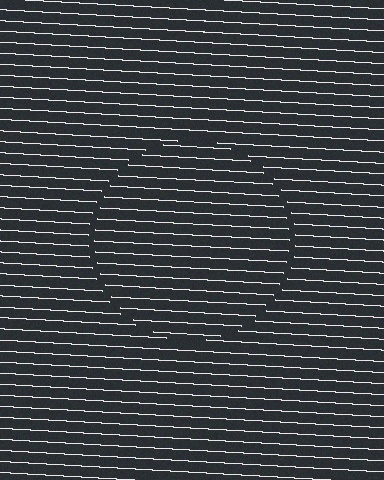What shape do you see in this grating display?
An illusory circle. The interior of the shape contains the same grating, shifted by half a period — the contour is defined by the phase discontinuity where line-ends from the inner and outer gratings abut.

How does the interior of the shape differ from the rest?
The interior of the shape contains the same grating, shifted by half a period — the contour is defined by the phase discontinuity where line-ends from the inner and outer gratings abut.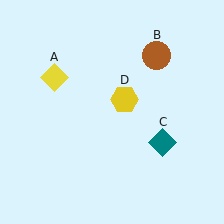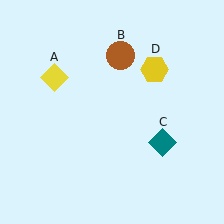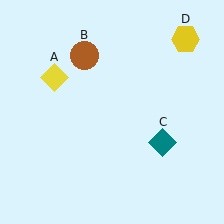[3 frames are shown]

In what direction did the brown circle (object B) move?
The brown circle (object B) moved left.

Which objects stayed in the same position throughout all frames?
Yellow diamond (object A) and teal diamond (object C) remained stationary.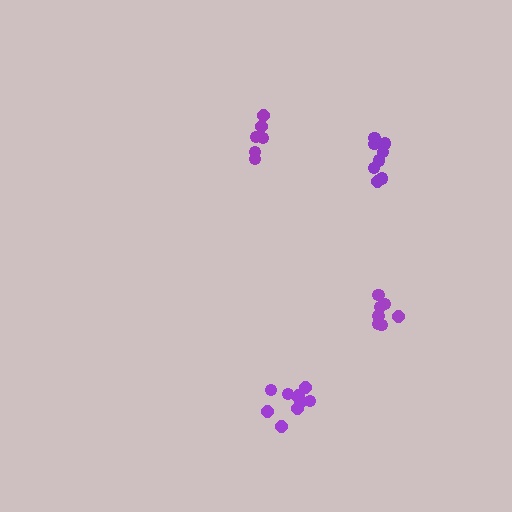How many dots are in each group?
Group 1: 8 dots, Group 2: 7 dots, Group 3: 6 dots, Group 4: 11 dots (32 total).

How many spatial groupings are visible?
There are 4 spatial groupings.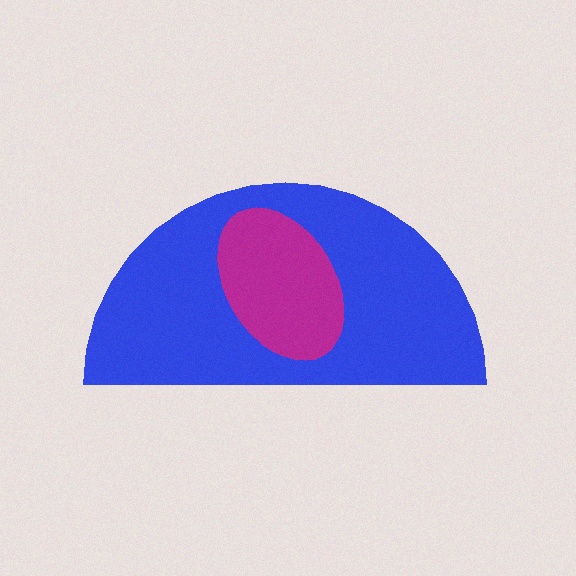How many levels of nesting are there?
2.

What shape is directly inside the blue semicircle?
The magenta ellipse.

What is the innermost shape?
The magenta ellipse.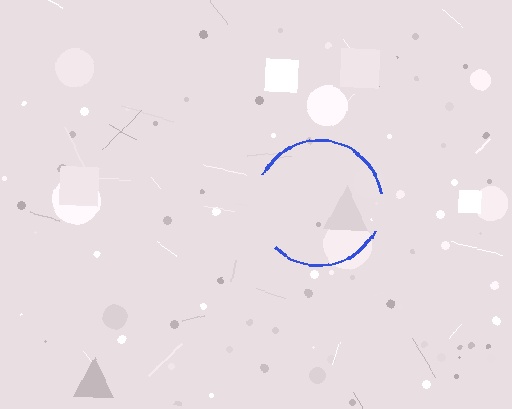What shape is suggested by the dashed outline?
The dashed outline suggests a circle.